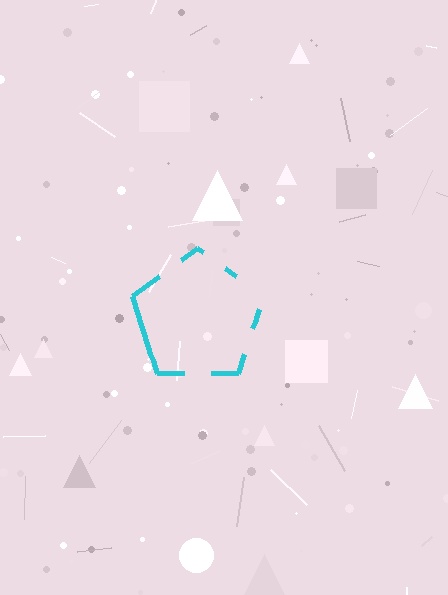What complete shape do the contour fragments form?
The contour fragments form a pentagon.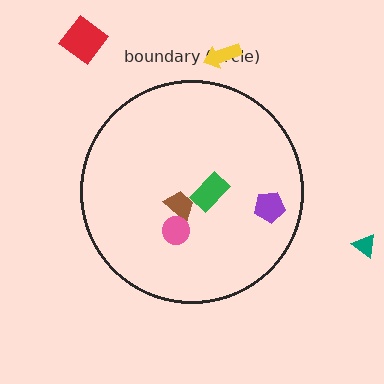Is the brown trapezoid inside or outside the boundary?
Inside.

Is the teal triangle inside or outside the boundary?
Outside.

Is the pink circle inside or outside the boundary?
Inside.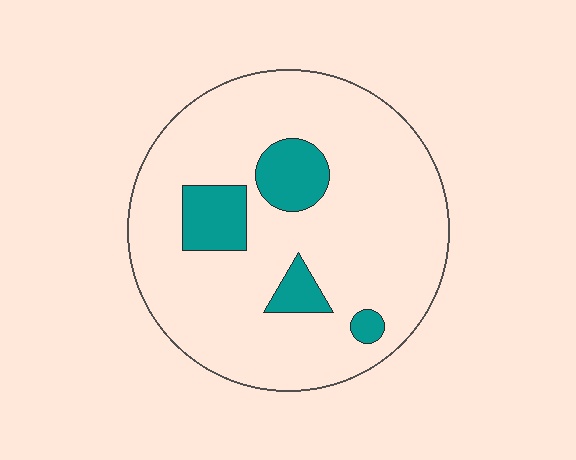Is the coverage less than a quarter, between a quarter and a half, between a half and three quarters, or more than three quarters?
Less than a quarter.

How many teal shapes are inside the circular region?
4.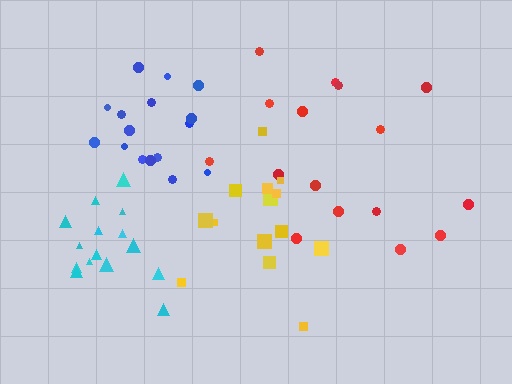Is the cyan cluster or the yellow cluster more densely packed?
Cyan.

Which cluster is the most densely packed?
Blue.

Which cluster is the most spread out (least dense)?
Red.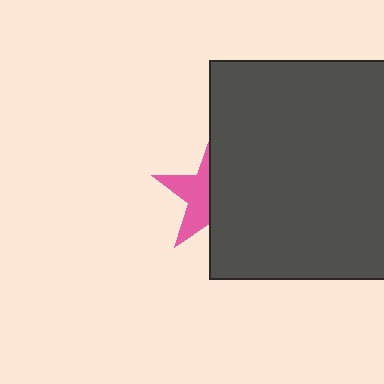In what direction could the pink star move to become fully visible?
The pink star could move left. That would shift it out from behind the dark gray rectangle entirely.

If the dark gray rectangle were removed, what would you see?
You would see the complete pink star.